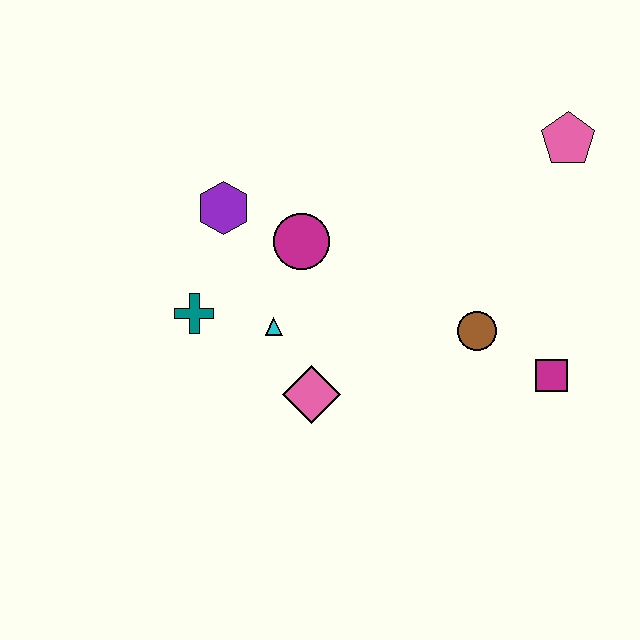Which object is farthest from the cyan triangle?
The pink pentagon is farthest from the cyan triangle.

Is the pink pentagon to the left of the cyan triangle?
No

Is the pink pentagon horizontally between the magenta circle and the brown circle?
No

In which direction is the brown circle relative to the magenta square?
The brown circle is to the left of the magenta square.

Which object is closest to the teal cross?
The cyan triangle is closest to the teal cross.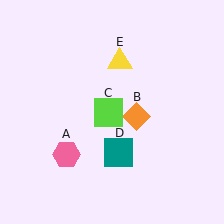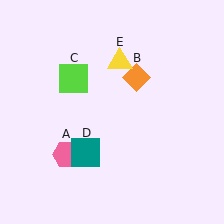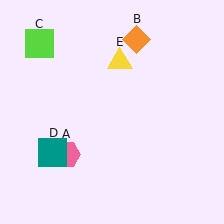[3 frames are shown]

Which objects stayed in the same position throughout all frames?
Pink hexagon (object A) and yellow triangle (object E) remained stationary.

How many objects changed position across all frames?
3 objects changed position: orange diamond (object B), lime square (object C), teal square (object D).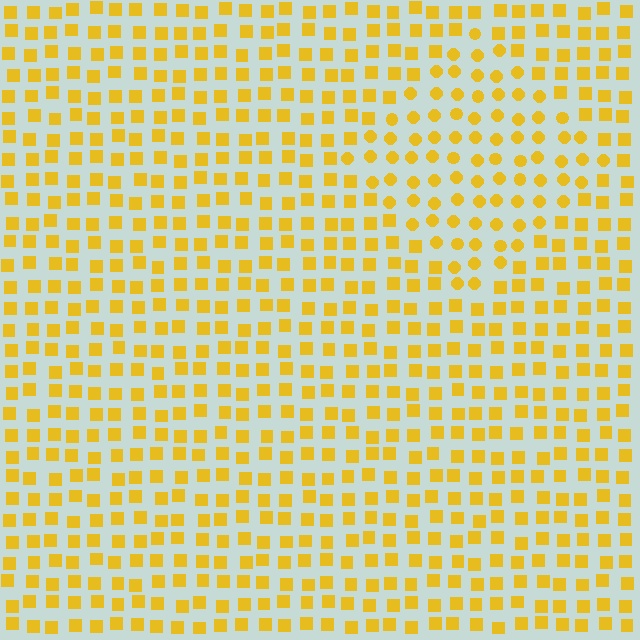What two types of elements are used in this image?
The image uses circles inside the diamond region and squares outside it.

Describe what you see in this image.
The image is filled with small yellow elements arranged in a uniform grid. A diamond-shaped region contains circles, while the surrounding area contains squares. The boundary is defined purely by the change in element shape.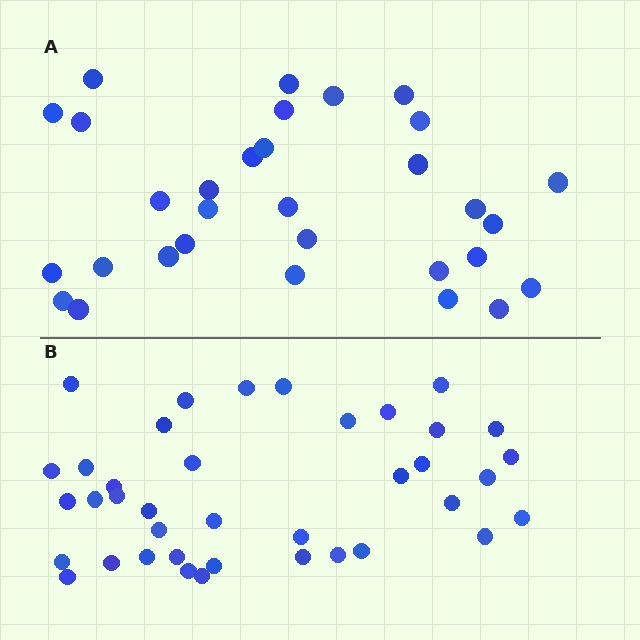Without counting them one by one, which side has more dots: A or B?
Region B (the bottom region) has more dots.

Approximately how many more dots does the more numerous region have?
Region B has roughly 8 or so more dots than region A.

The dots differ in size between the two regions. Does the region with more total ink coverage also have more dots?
No. Region A has more total ink coverage because its dots are larger, but region B actually contains more individual dots. Total area can be misleading — the number of items is what matters here.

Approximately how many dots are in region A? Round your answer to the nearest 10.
About 30 dots. (The exact count is 31, which rounds to 30.)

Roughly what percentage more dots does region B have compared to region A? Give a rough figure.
About 25% more.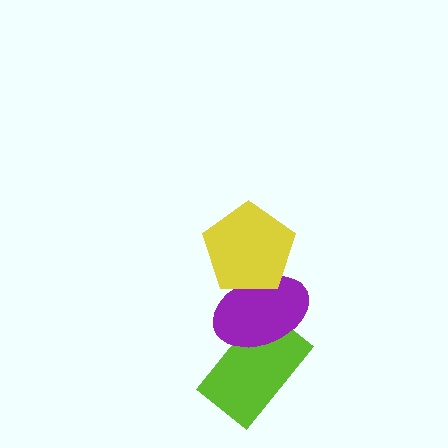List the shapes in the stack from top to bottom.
From top to bottom: the yellow pentagon, the purple ellipse, the lime rectangle.